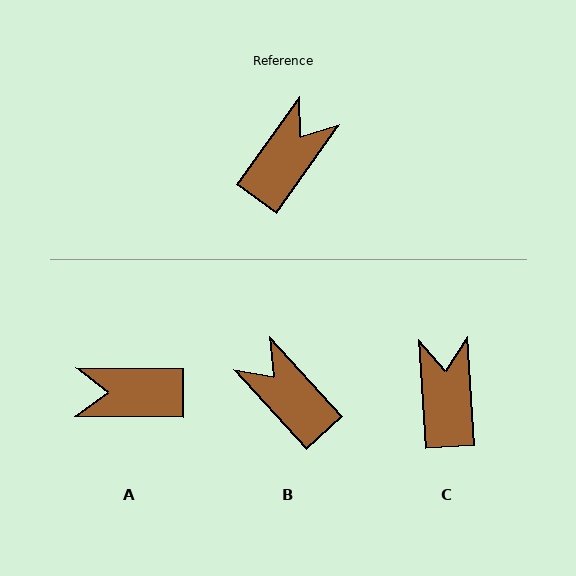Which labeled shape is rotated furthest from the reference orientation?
A, about 125 degrees away.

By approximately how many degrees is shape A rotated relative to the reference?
Approximately 125 degrees counter-clockwise.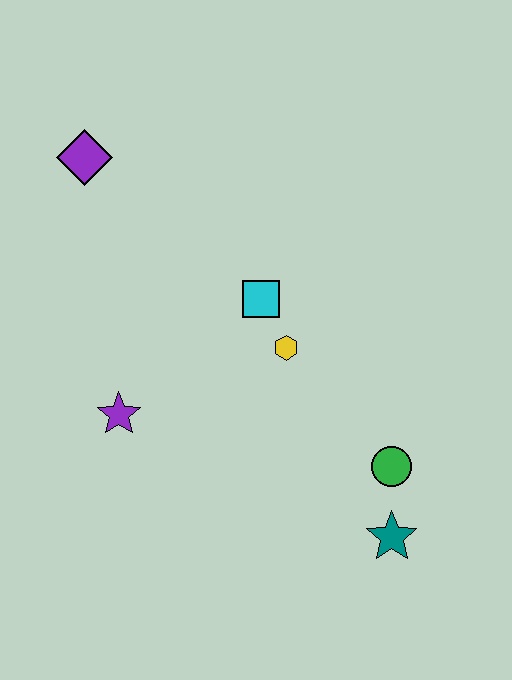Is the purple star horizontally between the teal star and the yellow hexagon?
No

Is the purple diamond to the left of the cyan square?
Yes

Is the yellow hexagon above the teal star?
Yes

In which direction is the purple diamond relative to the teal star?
The purple diamond is above the teal star.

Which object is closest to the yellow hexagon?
The cyan square is closest to the yellow hexagon.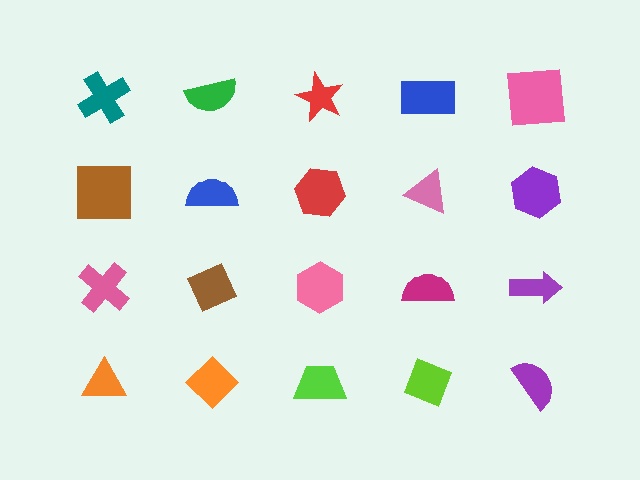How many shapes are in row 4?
5 shapes.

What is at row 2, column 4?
A pink triangle.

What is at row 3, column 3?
A pink hexagon.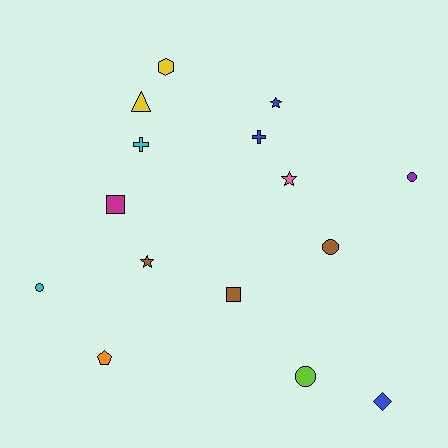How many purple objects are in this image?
There is 1 purple object.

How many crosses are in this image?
There are 2 crosses.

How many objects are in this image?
There are 15 objects.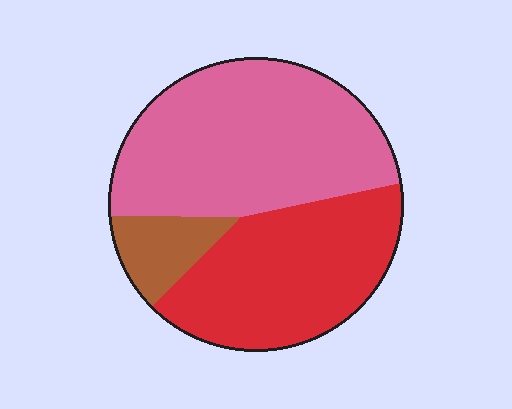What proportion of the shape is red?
Red covers 39% of the shape.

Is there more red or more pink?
Pink.